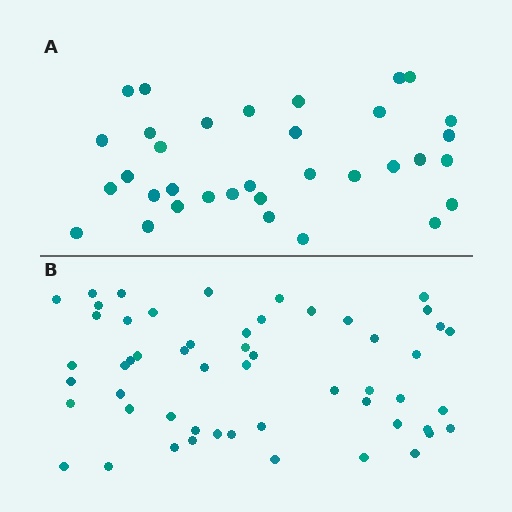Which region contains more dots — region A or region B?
Region B (the bottom region) has more dots.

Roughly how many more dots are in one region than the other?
Region B has approximately 20 more dots than region A.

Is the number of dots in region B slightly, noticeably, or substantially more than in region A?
Region B has substantially more. The ratio is roughly 1.6 to 1.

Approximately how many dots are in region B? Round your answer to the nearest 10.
About 50 dots. (The exact count is 54, which rounds to 50.)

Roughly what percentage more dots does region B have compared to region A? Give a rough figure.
About 60% more.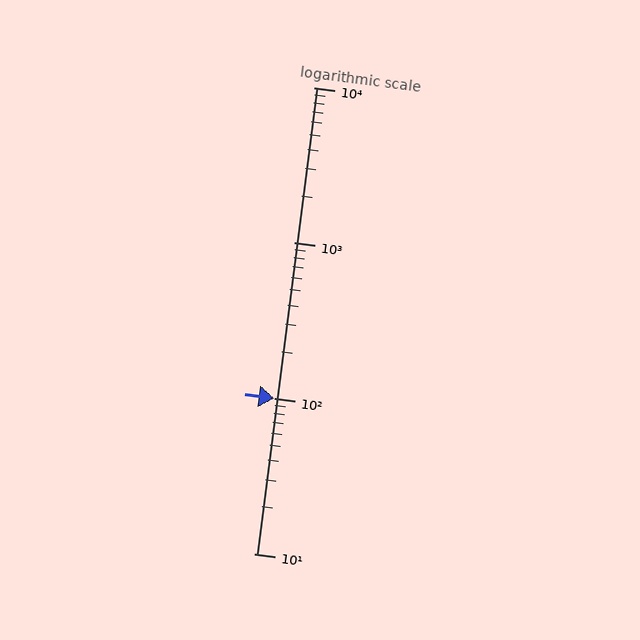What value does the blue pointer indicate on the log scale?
The pointer indicates approximately 100.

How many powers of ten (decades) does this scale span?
The scale spans 3 decades, from 10 to 10000.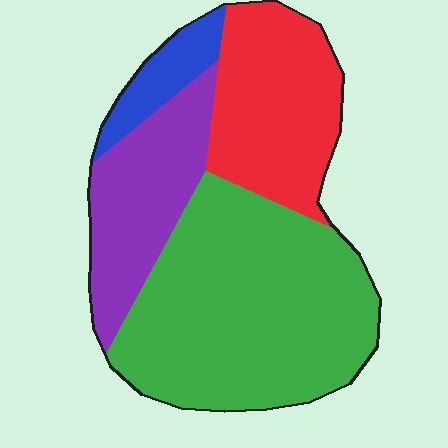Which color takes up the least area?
Blue, at roughly 5%.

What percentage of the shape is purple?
Purple takes up between a sixth and a third of the shape.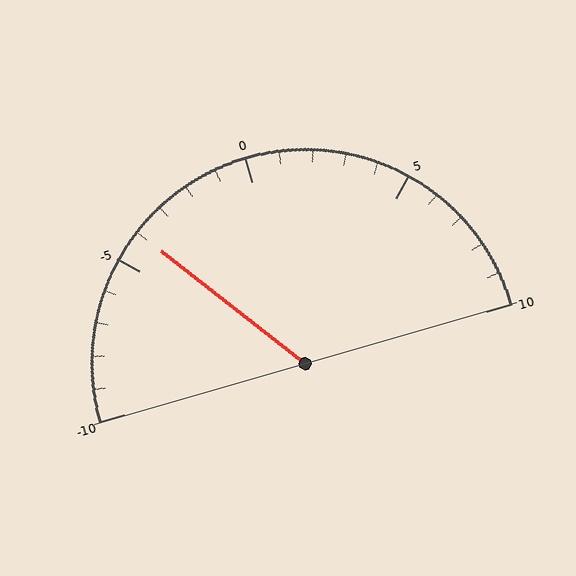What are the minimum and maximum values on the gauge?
The gauge ranges from -10 to 10.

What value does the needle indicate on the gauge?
The needle indicates approximately -4.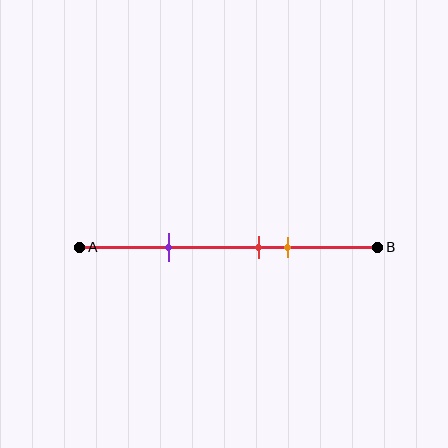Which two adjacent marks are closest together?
The red and orange marks are the closest adjacent pair.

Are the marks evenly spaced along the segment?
No, the marks are not evenly spaced.